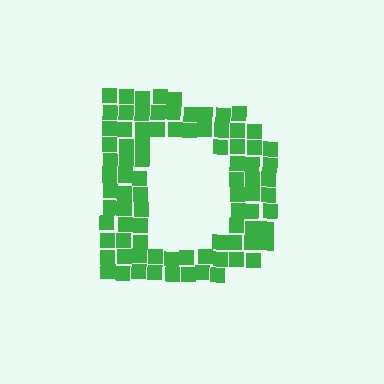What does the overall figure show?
The overall figure shows the letter D.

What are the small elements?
The small elements are squares.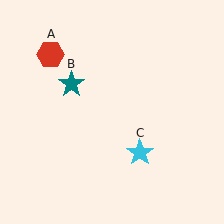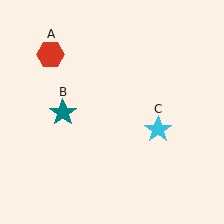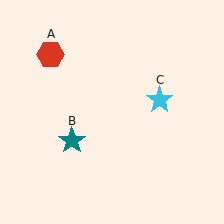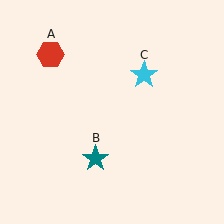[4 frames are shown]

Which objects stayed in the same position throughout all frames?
Red hexagon (object A) remained stationary.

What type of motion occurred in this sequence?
The teal star (object B), cyan star (object C) rotated counterclockwise around the center of the scene.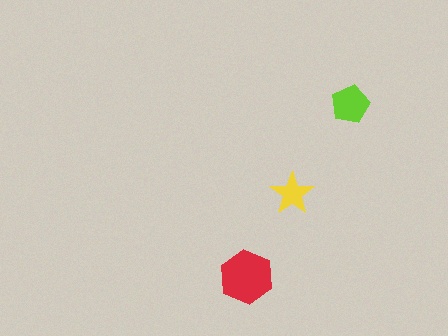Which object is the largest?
The red hexagon.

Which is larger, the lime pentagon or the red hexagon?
The red hexagon.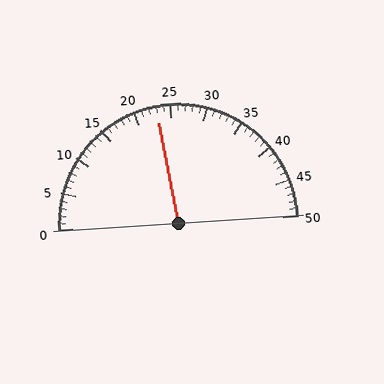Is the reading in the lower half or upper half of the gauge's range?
The reading is in the lower half of the range (0 to 50).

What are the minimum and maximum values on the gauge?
The gauge ranges from 0 to 50.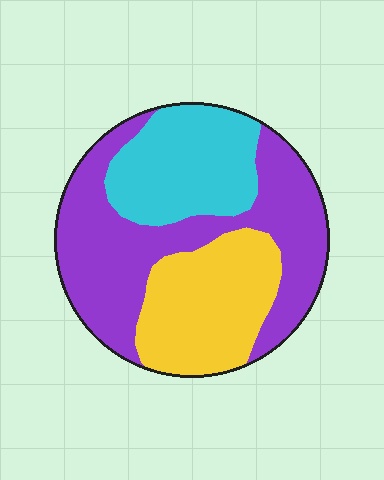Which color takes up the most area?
Purple, at roughly 45%.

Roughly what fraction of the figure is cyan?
Cyan takes up about one quarter (1/4) of the figure.